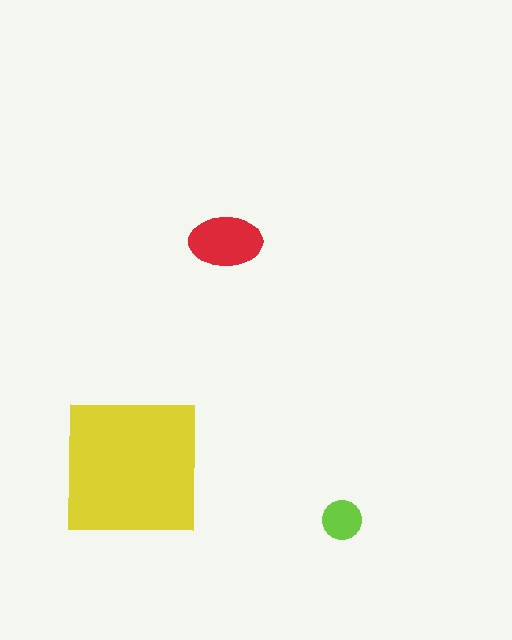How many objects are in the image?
There are 3 objects in the image.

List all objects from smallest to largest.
The lime circle, the red ellipse, the yellow square.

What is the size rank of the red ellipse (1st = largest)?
2nd.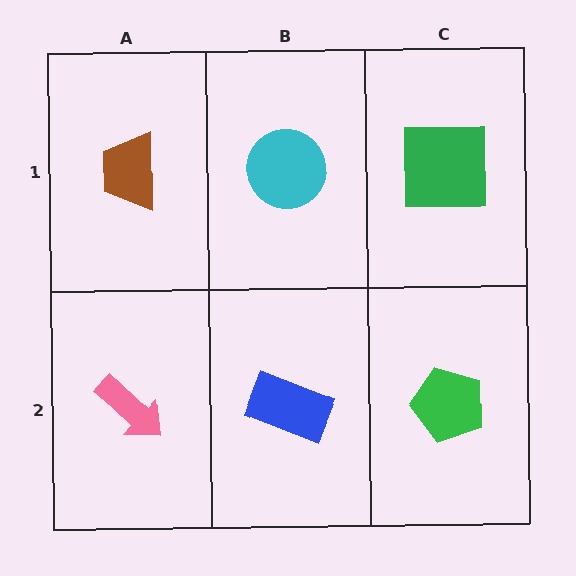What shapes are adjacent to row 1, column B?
A blue rectangle (row 2, column B), a brown trapezoid (row 1, column A), a green square (row 1, column C).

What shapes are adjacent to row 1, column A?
A pink arrow (row 2, column A), a cyan circle (row 1, column B).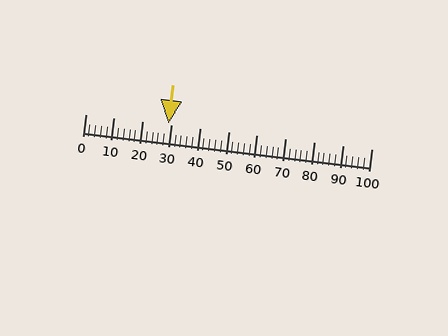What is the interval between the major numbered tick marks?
The major tick marks are spaced 10 units apart.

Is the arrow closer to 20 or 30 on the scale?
The arrow is closer to 30.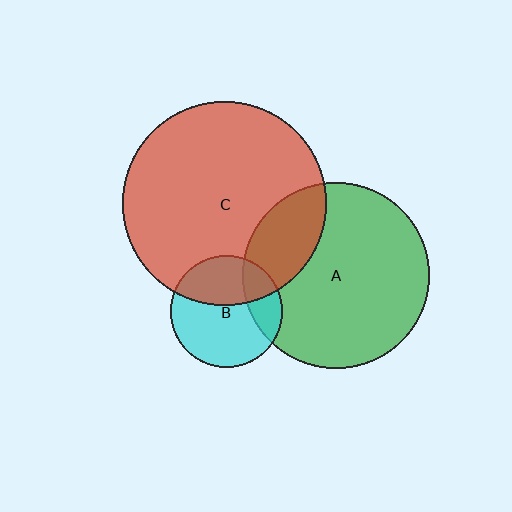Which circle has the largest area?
Circle C (red).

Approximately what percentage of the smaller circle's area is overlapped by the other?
Approximately 40%.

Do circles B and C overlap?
Yes.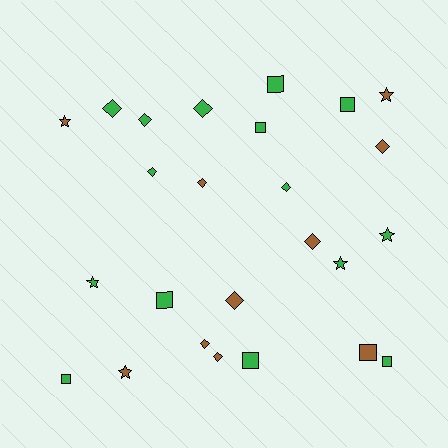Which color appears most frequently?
Green, with 15 objects.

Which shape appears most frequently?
Diamond, with 11 objects.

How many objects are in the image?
There are 25 objects.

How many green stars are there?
There are 3 green stars.